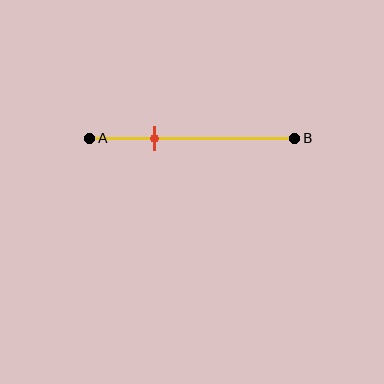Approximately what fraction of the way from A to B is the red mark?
The red mark is approximately 30% of the way from A to B.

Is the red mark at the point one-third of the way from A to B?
Yes, the mark is approximately at the one-third point.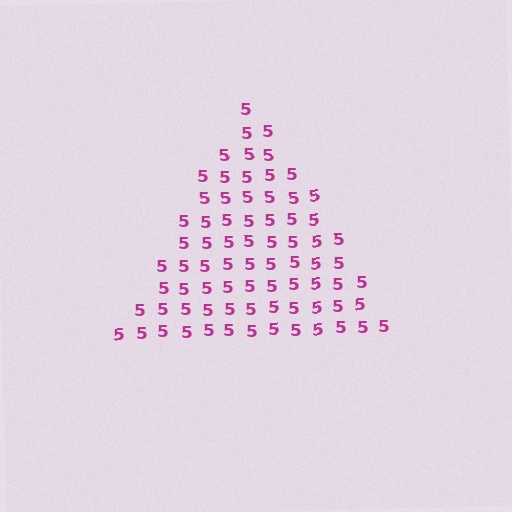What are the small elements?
The small elements are digit 5's.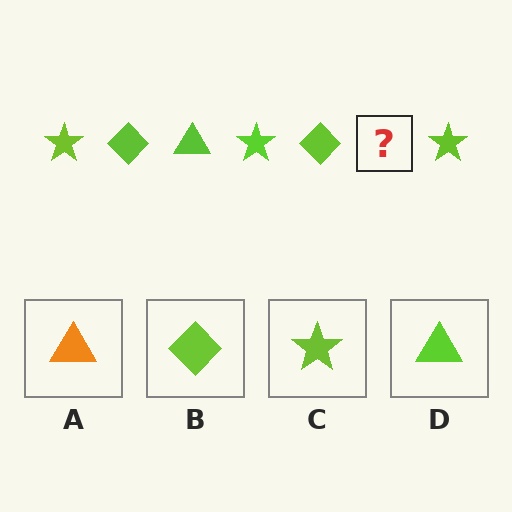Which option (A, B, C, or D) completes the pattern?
D.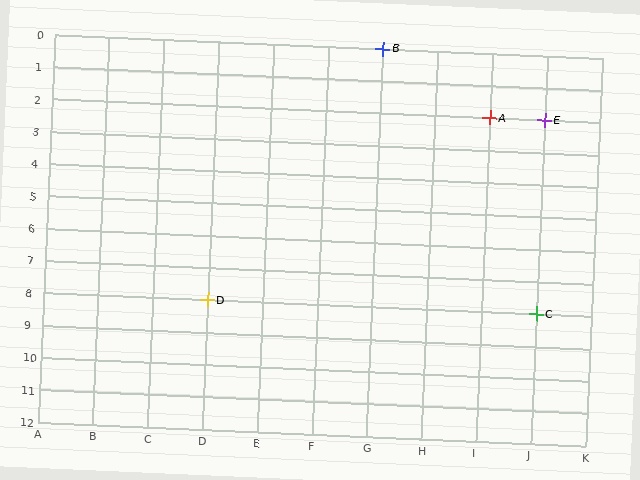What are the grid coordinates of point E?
Point E is at grid coordinates (J, 2).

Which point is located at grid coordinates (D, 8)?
Point D is at (D, 8).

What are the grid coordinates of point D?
Point D is at grid coordinates (D, 8).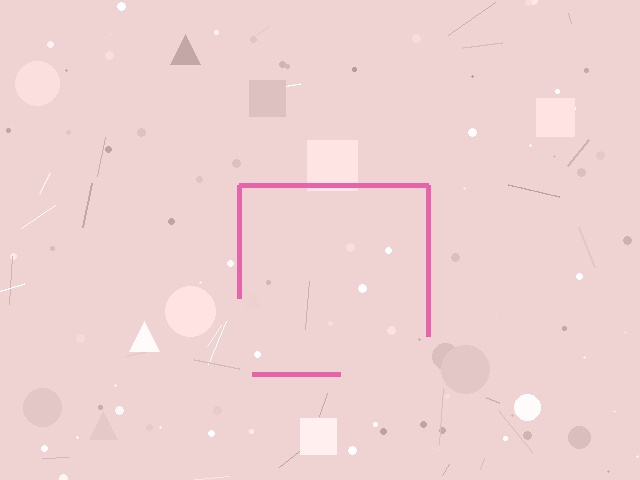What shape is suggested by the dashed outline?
The dashed outline suggests a square.